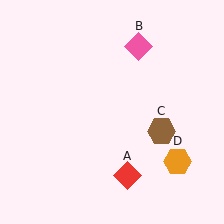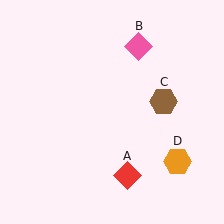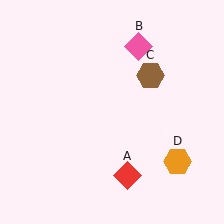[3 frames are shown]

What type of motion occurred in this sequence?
The brown hexagon (object C) rotated counterclockwise around the center of the scene.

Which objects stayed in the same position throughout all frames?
Red diamond (object A) and pink diamond (object B) and orange hexagon (object D) remained stationary.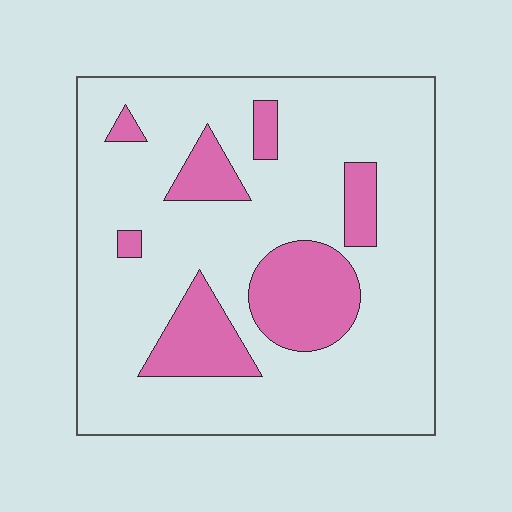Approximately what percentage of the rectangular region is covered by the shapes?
Approximately 20%.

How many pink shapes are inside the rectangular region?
7.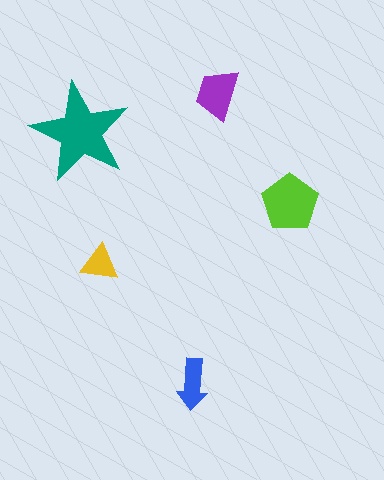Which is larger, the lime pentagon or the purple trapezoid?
The lime pentagon.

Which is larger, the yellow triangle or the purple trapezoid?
The purple trapezoid.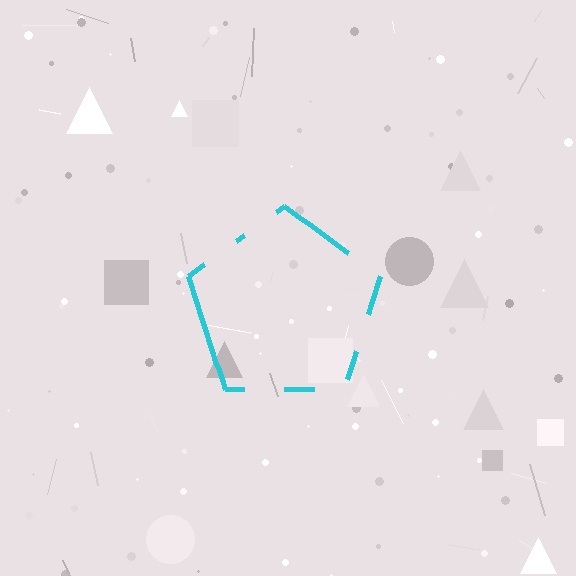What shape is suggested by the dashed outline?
The dashed outline suggests a pentagon.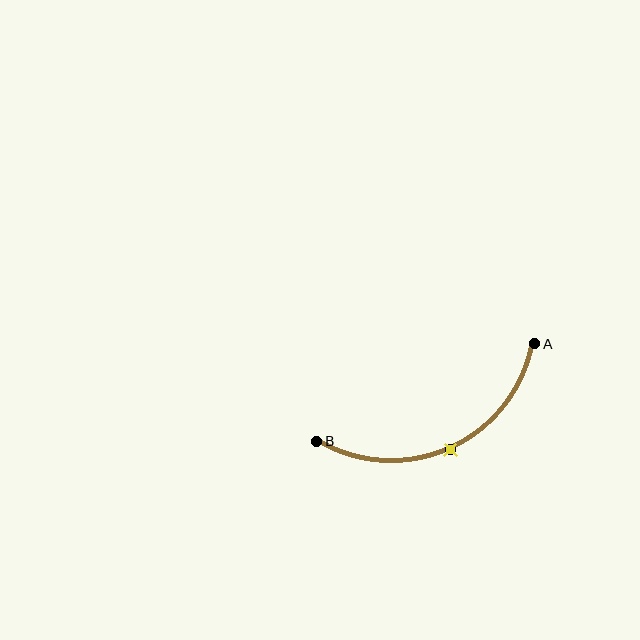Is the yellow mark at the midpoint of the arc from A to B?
Yes. The yellow mark lies on the arc at equal arc-length from both A and B — it is the arc midpoint.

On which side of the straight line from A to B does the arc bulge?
The arc bulges below the straight line connecting A and B.